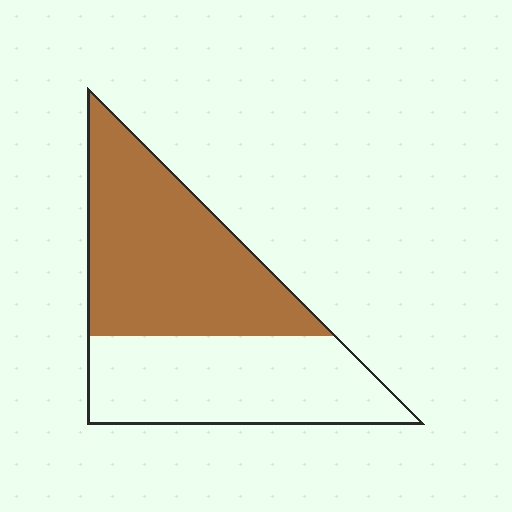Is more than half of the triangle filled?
Yes.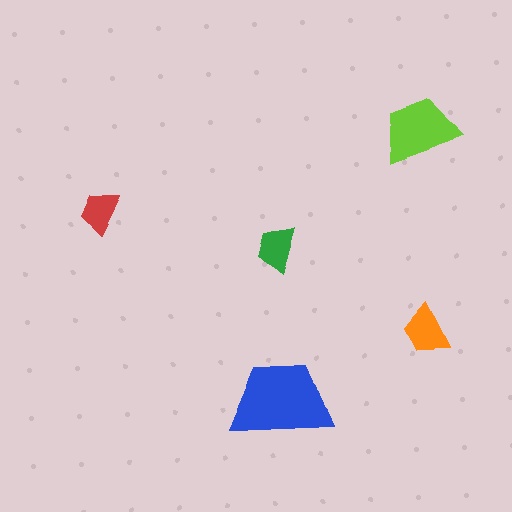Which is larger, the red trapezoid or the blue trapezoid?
The blue one.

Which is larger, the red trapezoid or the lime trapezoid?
The lime one.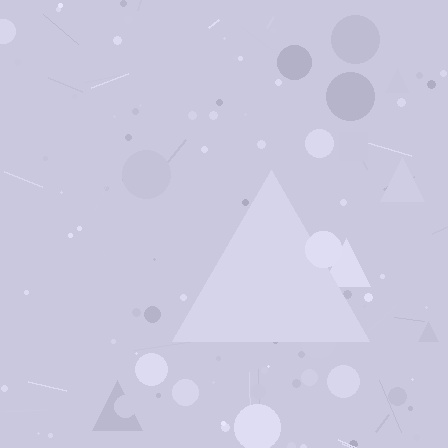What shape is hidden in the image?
A triangle is hidden in the image.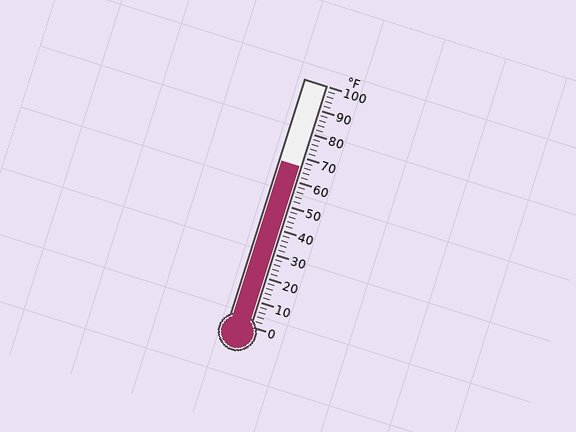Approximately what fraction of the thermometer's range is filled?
The thermometer is filled to approximately 65% of its range.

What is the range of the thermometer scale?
The thermometer scale ranges from 0°F to 100°F.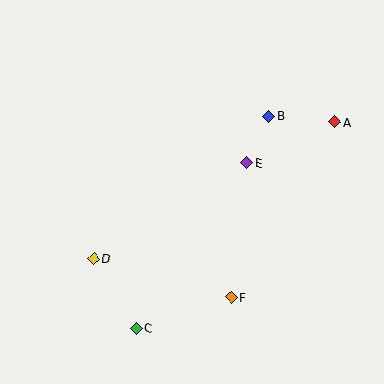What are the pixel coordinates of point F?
Point F is at (231, 297).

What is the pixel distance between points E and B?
The distance between E and B is 51 pixels.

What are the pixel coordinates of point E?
Point E is at (247, 163).